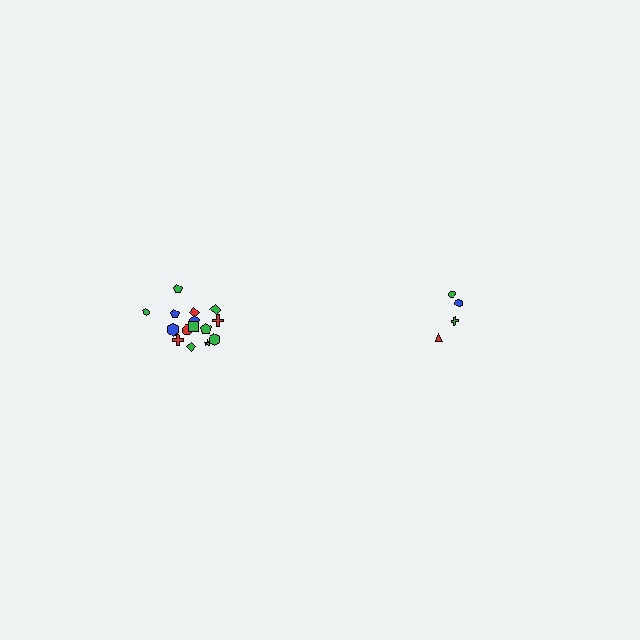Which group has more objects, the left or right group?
The left group.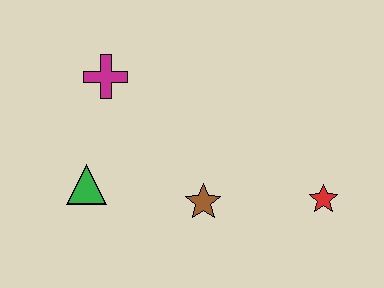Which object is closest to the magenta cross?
The green triangle is closest to the magenta cross.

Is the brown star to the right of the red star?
No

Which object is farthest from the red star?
The magenta cross is farthest from the red star.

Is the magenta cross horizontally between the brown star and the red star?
No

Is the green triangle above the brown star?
Yes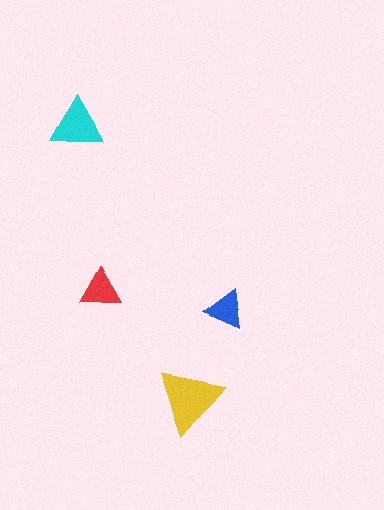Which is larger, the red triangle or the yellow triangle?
The yellow one.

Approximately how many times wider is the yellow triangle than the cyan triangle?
About 1.5 times wider.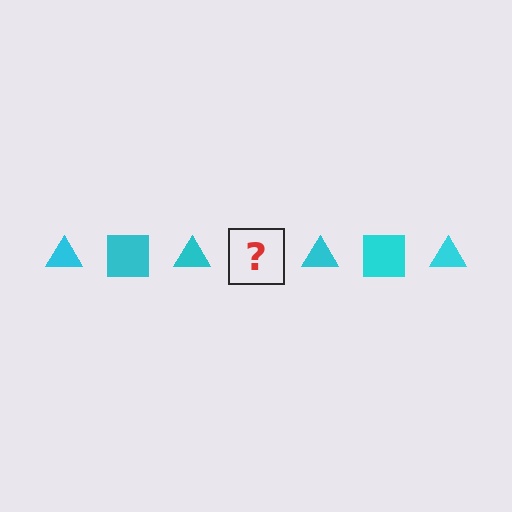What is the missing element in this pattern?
The missing element is a cyan square.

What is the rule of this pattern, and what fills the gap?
The rule is that the pattern cycles through triangle, square shapes in cyan. The gap should be filled with a cyan square.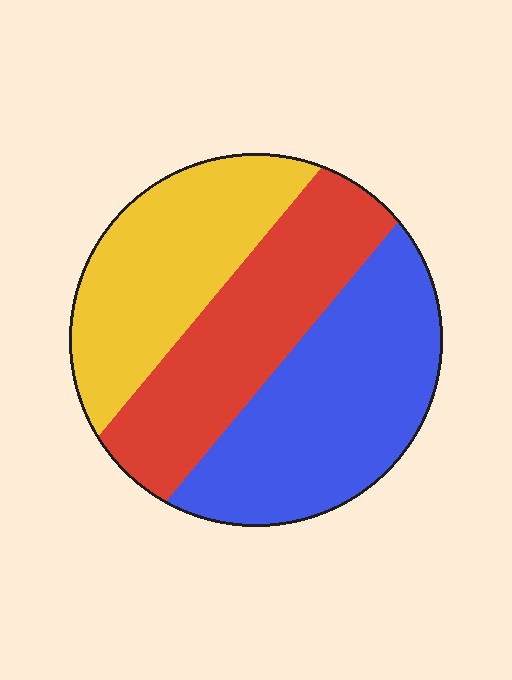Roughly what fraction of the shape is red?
Red takes up about one third (1/3) of the shape.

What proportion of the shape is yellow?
Yellow covers around 30% of the shape.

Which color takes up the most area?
Blue, at roughly 40%.